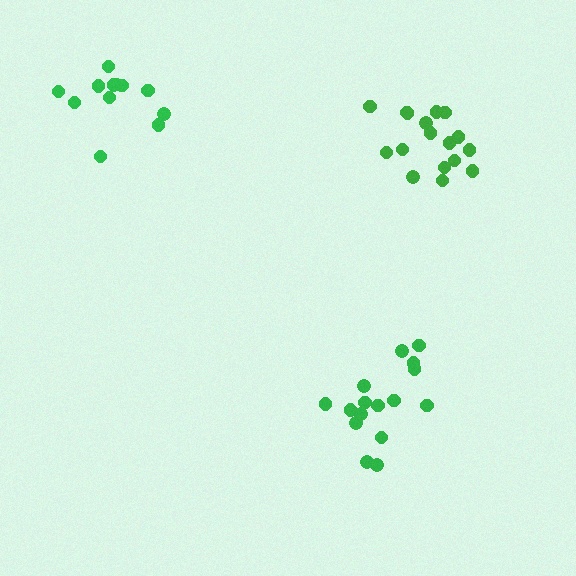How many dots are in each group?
Group 1: 17 dots, Group 2: 12 dots, Group 3: 16 dots (45 total).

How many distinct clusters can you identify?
There are 3 distinct clusters.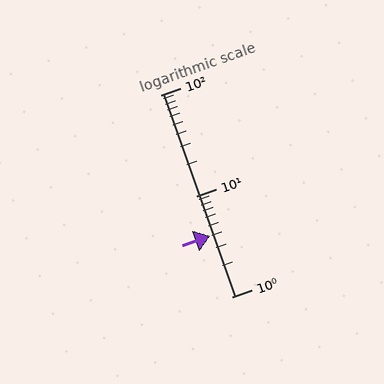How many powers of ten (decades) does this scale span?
The scale spans 2 decades, from 1 to 100.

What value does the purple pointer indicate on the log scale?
The pointer indicates approximately 4.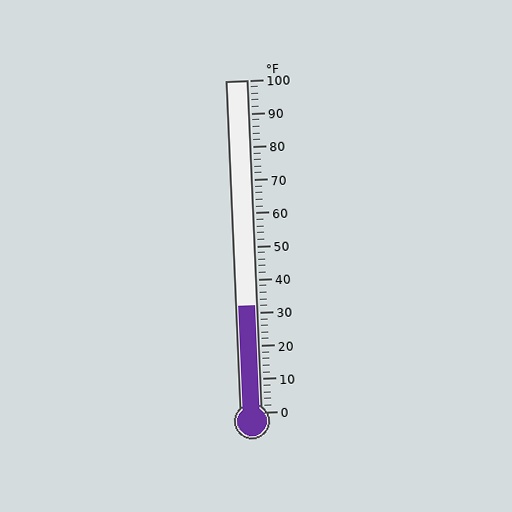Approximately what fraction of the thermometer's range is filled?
The thermometer is filled to approximately 30% of its range.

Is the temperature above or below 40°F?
The temperature is below 40°F.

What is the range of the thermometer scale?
The thermometer scale ranges from 0°F to 100°F.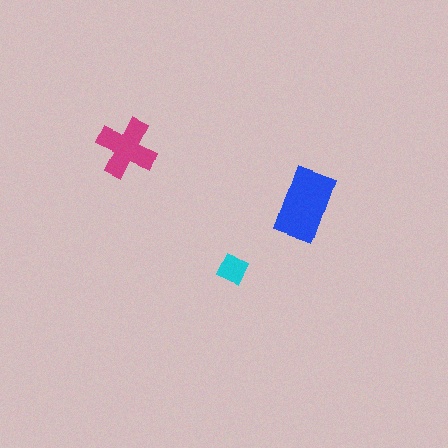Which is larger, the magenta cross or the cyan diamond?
The magenta cross.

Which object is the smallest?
The cyan diamond.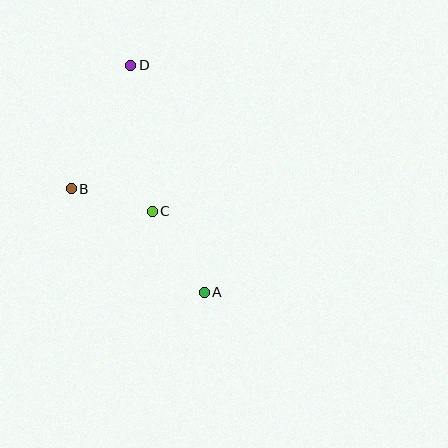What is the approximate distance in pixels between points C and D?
The distance between C and D is approximately 148 pixels.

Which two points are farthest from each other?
Points A and D are farthest from each other.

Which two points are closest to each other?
Points B and C are closest to each other.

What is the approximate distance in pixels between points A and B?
The distance between A and B is approximately 169 pixels.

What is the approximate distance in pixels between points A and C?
The distance between A and C is approximately 96 pixels.